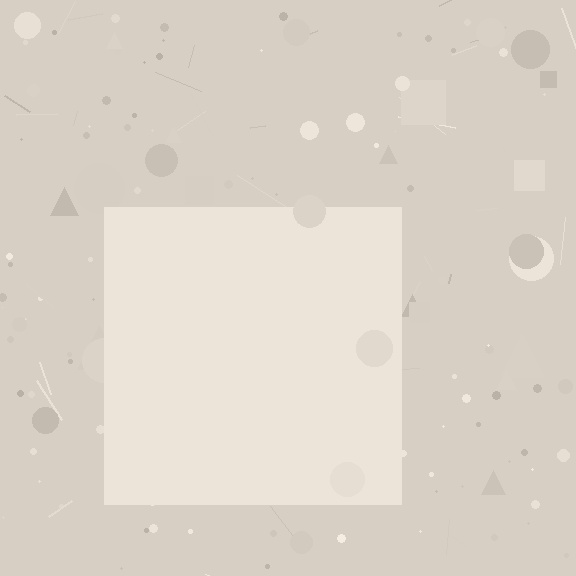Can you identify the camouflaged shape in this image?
The camouflaged shape is a square.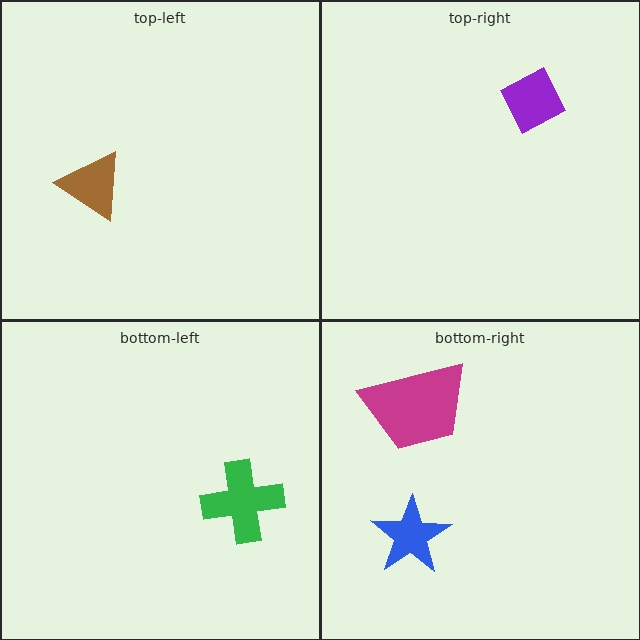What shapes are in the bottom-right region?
The blue star, the magenta trapezoid.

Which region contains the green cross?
The bottom-left region.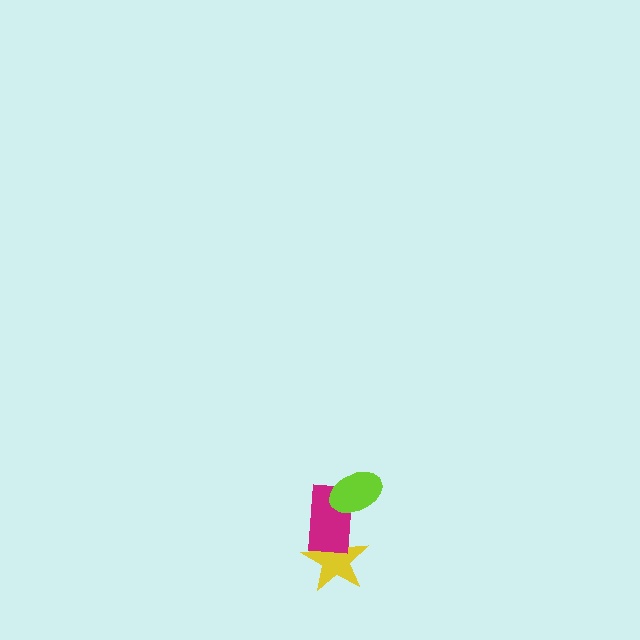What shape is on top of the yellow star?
The magenta rectangle is on top of the yellow star.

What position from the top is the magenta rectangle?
The magenta rectangle is 2nd from the top.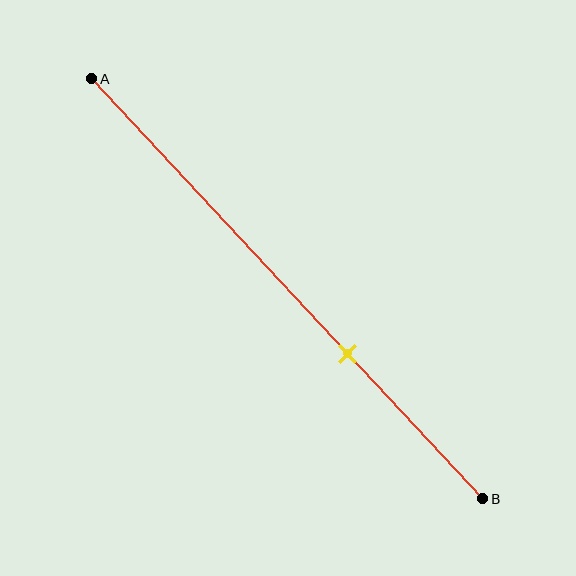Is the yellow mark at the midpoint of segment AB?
No, the mark is at about 65% from A, not at the 50% midpoint.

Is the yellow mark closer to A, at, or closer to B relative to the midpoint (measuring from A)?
The yellow mark is closer to point B than the midpoint of segment AB.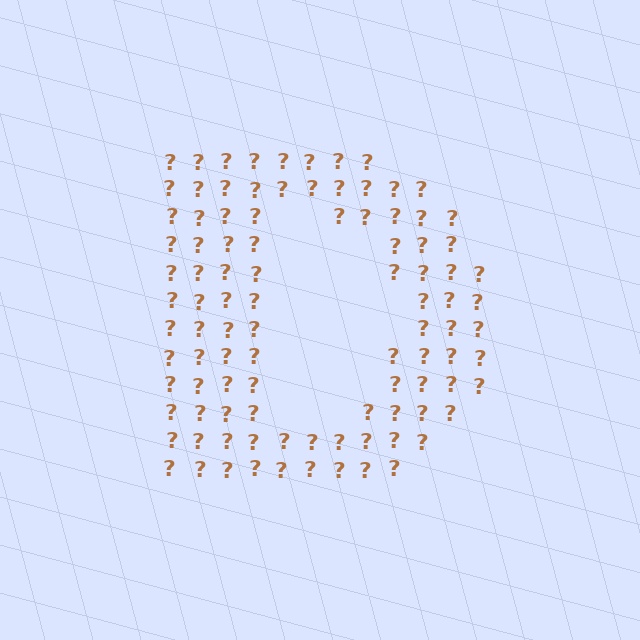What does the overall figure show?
The overall figure shows the letter D.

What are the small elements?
The small elements are question marks.